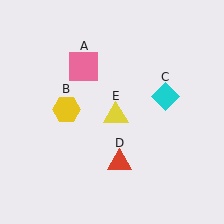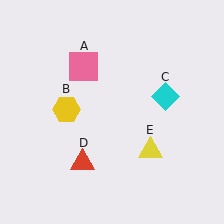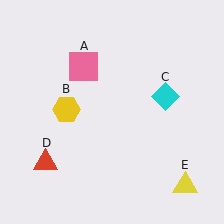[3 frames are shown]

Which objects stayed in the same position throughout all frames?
Pink square (object A) and yellow hexagon (object B) and cyan diamond (object C) remained stationary.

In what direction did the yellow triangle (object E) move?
The yellow triangle (object E) moved down and to the right.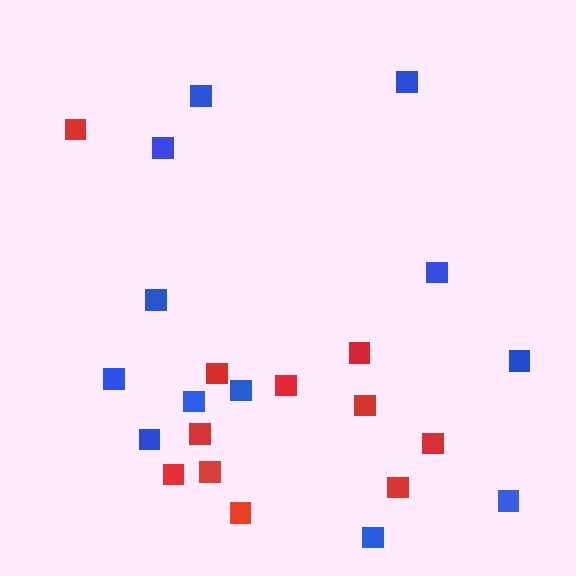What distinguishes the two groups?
There are 2 groups: one group of blue squares (12) and one group of red squares (11).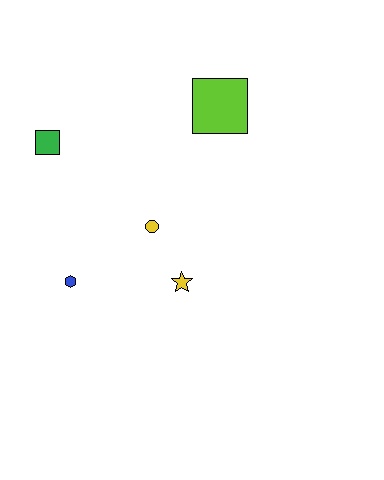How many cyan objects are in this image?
There are no cyan objects.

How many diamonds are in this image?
There are no diamonds.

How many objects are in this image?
There are 5 objects.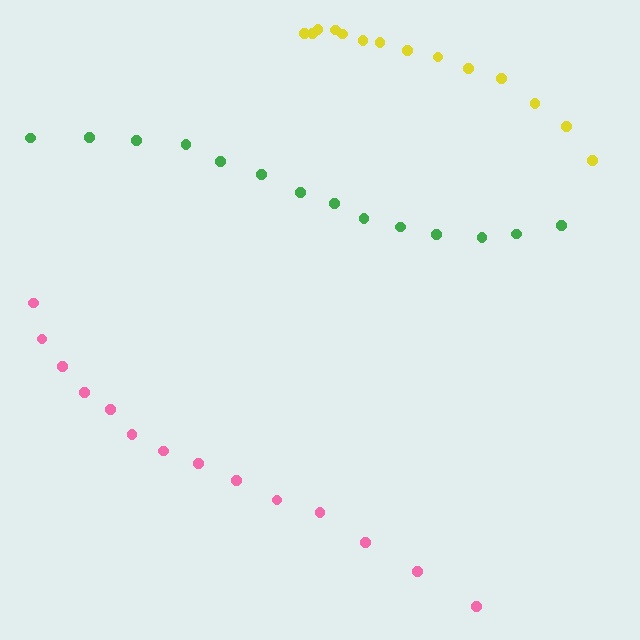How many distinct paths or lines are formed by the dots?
There are 3 distinct paths.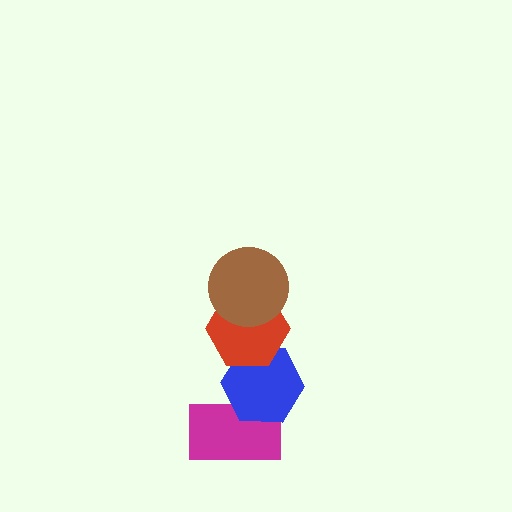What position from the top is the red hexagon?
The red hexagon is 2nd from the top.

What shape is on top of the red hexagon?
The brown circle is on top of the red hexagon.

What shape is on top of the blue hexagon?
The red hexagon is on top of the blue hexagon.